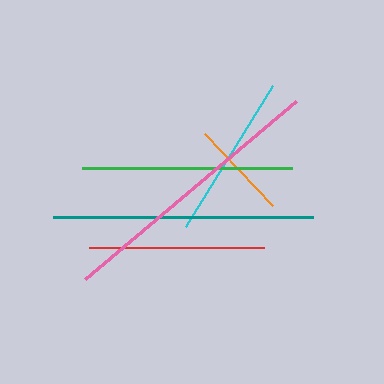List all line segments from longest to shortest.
From longest to shortest: pink, teal, green, red, cyan, orange.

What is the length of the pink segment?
The pink segment is approximately 276 pixels long.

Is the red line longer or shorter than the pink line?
The pink line is longer than the red line.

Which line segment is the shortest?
The orange line is the shortest at approximately 99 pixels.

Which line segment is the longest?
The pink line is the longest at approximately 276 pixels.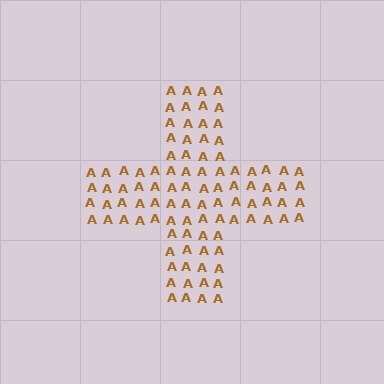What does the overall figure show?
The overall figure shows a cross.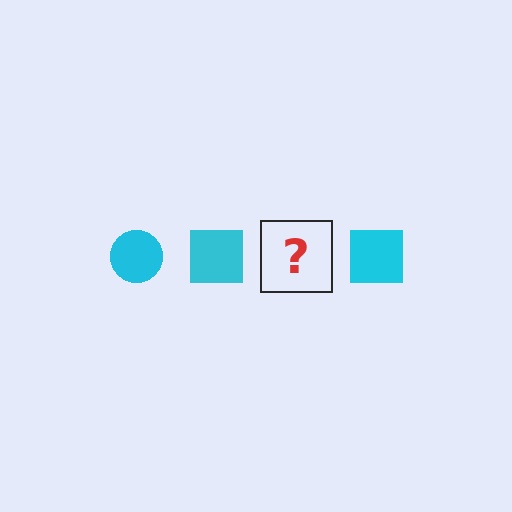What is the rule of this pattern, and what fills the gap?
The rule is that the pattern cycles through circle, square shapes in cyan. The gap should be filled with a cyan circle.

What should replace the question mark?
The question mark should be replaced with a cyan circle.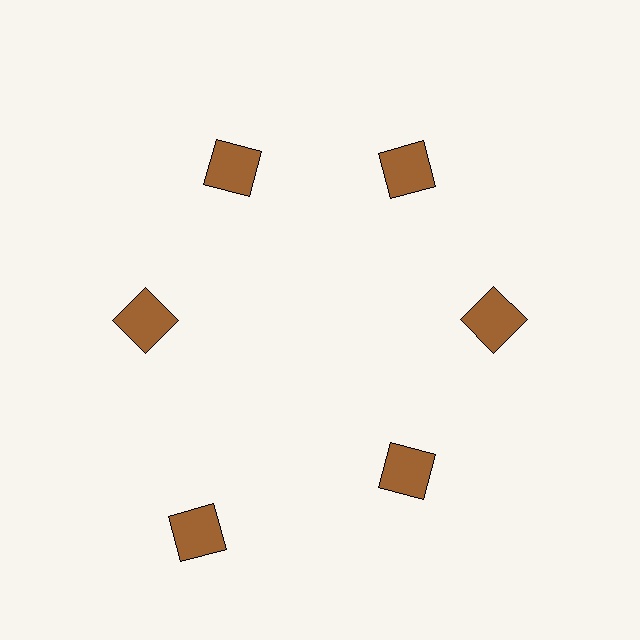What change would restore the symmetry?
The symmetry would be restored by moving it inward, back onto the ring so that all 6 squares sit at equal angles and equal distance from the center.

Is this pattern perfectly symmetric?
No. The 6 brown squares are arranged in a ring, but one element near the 7 o'clock position is pushed outward from the center, breaking the 6-fold rotational symmetry.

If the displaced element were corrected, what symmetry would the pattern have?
It would have 6-fold rotational symmetry — the pattern would map onto itself every 60 degrees.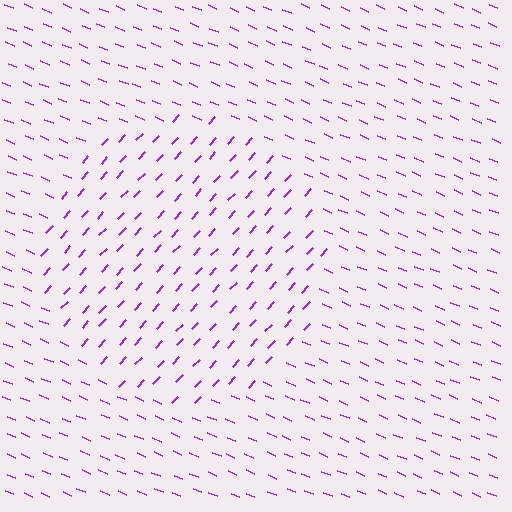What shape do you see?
I see a circle.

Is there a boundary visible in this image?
Yes, there is a texture boundary formed by a change in line orientation.